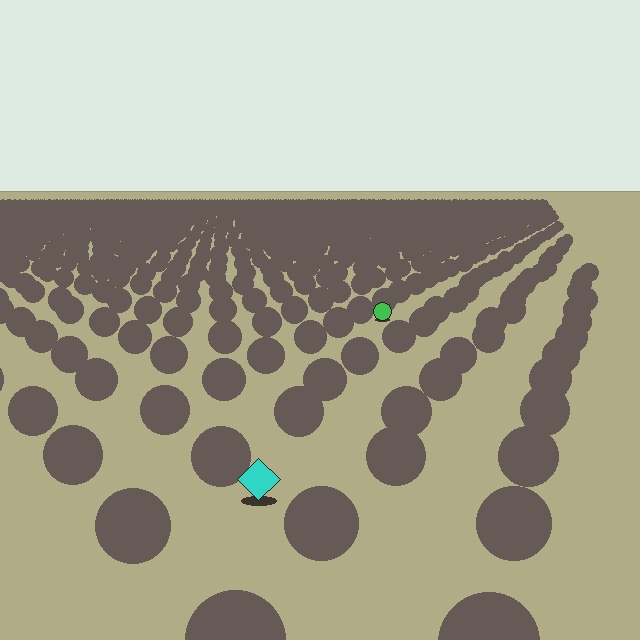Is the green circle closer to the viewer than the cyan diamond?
No. The cyan diamond is closer — you can tell from the texture gradient: the ground texture is coarser near it.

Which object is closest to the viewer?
The cyan diamond is closest. The texture marks near it are larger and more spread out.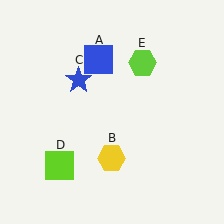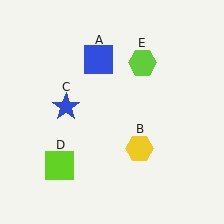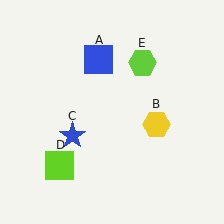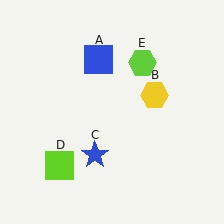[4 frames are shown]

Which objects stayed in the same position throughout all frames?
Blue square (object A) and lime square (object D) and lime hexagon (object E) remained stationary.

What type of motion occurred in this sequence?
The yellow hexagon (object B), blue star (object C) rotated counterclockwise around the center of the scene.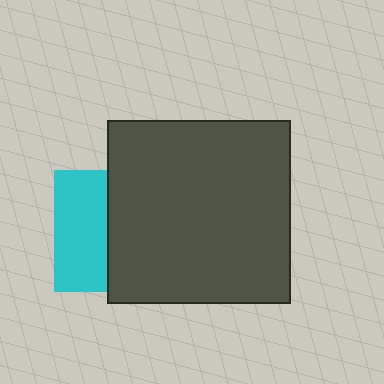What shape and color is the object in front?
The object in front is a dark gray square.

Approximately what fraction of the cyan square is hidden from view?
Roughly 56% of the cyan square is hidden behind the dark gray square.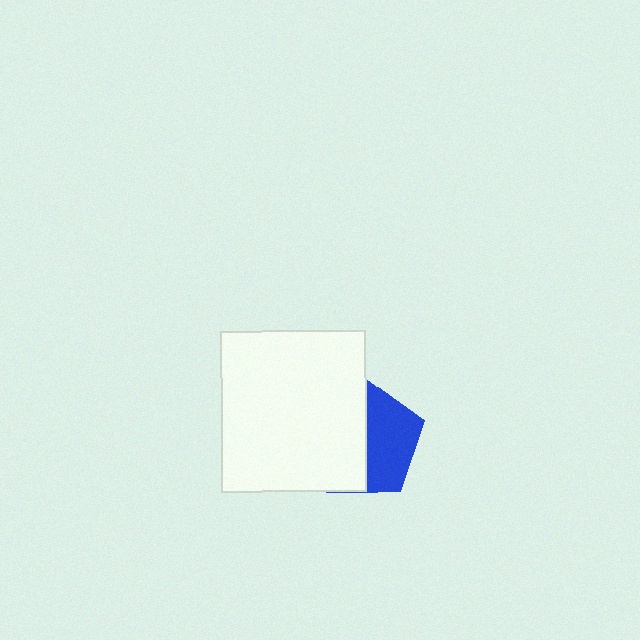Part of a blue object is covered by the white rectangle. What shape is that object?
It is a pentagon.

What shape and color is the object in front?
The object in front is a white rectangle.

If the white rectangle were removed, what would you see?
You would see the complete blue pentagon.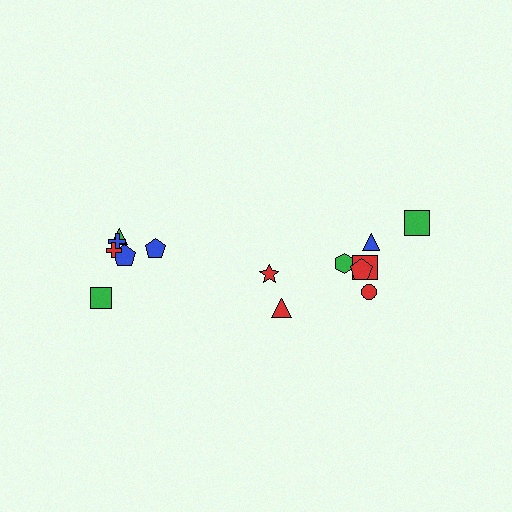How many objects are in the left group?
There are 6 objects.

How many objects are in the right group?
There are 8 objects.